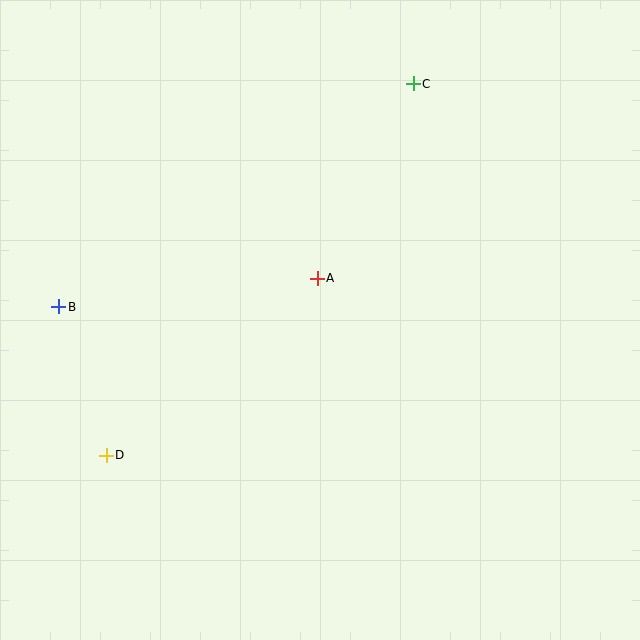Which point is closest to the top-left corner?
Point B is closest to the top-left corner.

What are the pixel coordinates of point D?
Point D is at (106, 455).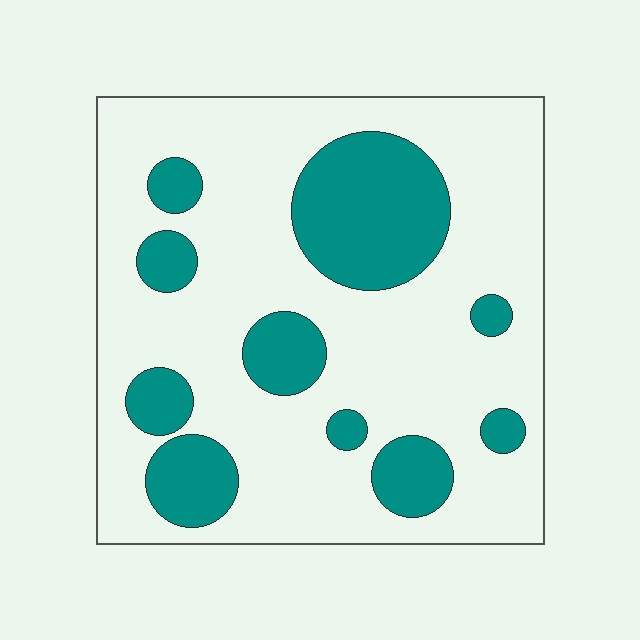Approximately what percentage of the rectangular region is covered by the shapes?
Approximately 25%.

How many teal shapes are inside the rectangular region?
10.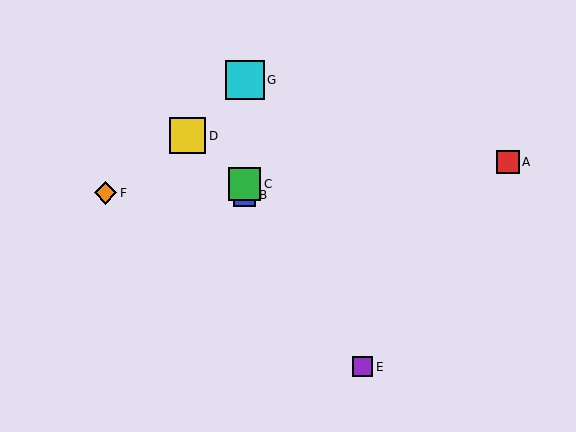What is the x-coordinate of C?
Object C is at x≈245.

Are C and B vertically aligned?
Yes, both are at x≈245.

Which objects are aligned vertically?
Objects B, C, G are aligned vertically.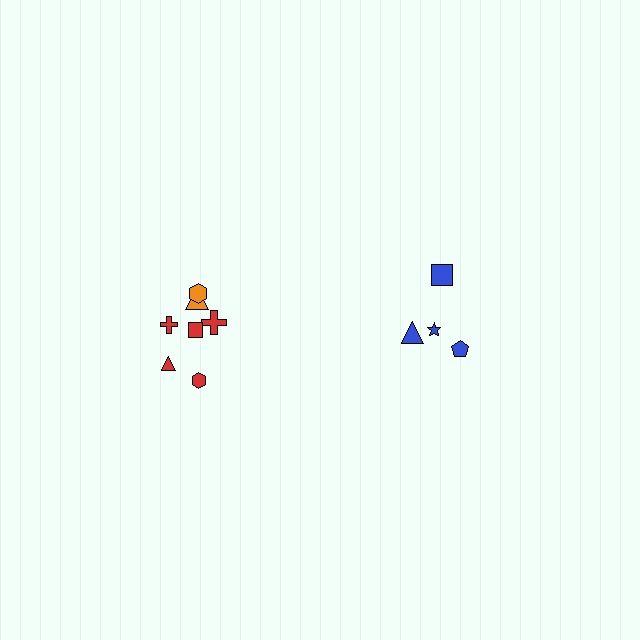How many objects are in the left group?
There are 7 objects.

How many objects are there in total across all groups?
There are 11 objects.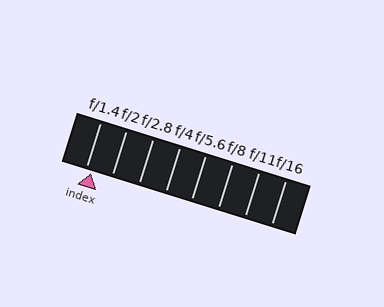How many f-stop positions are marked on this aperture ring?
There are 8 f-stop positions marked.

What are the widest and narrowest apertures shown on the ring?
The widest aperture shown is f/1.4 and the narrowest is f/16.